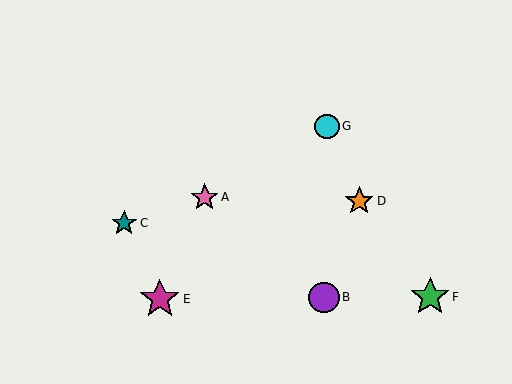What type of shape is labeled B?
Shape B is a purple circle.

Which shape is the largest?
The magenta star (labeled E) is the largest.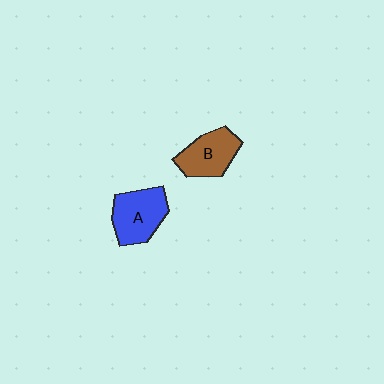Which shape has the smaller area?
Shape B (brown).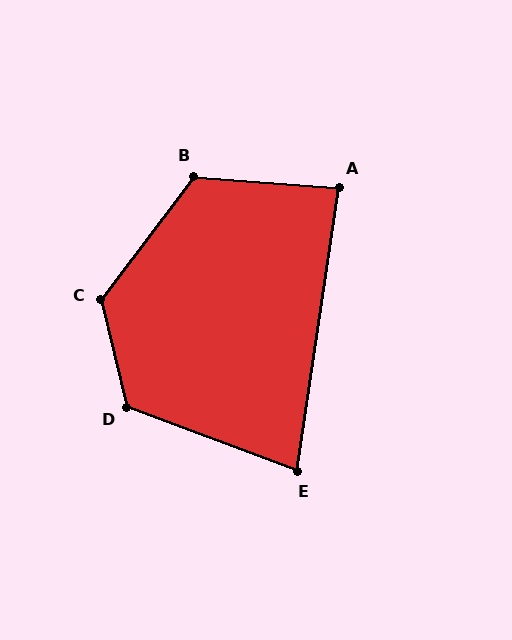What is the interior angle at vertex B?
Approximately 123 degrees (obtuse).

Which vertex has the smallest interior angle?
E, at approximately 78 degrees.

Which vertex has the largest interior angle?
C, at approximately 130 degrees.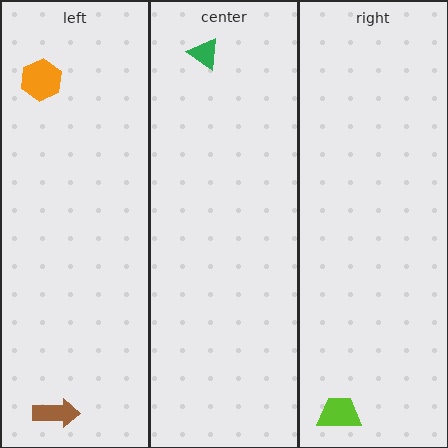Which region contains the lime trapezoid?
The right region.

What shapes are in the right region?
The lime trapezoid.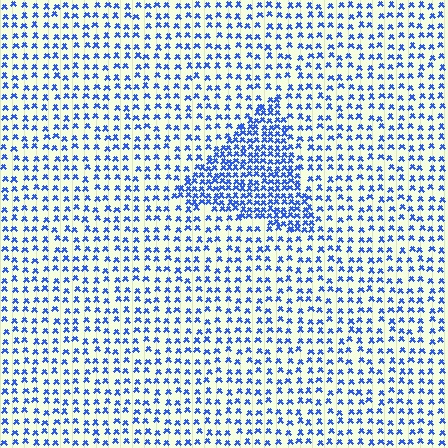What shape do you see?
I see a triangle.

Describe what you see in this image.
The image contains small blue elements arranged at two different densities. A triangle-shaped region is visible where the elements are more densely packed than the surrounding area.